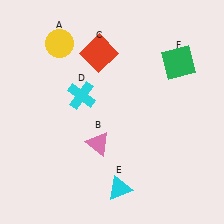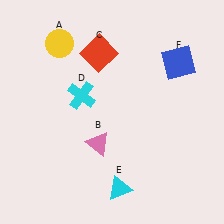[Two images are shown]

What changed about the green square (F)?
In Image 1, F is green. In Image 2, it changed to blue.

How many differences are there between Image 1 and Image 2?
There is 1 difference between the two images.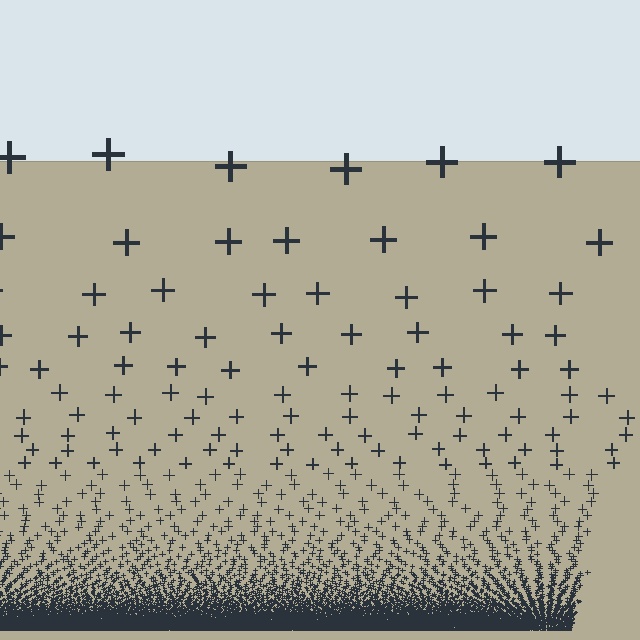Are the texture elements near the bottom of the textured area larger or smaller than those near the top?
Smaller. The gradient is inverted — elements near the bottom are smaller and denser.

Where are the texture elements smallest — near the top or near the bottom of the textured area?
Near the bottom.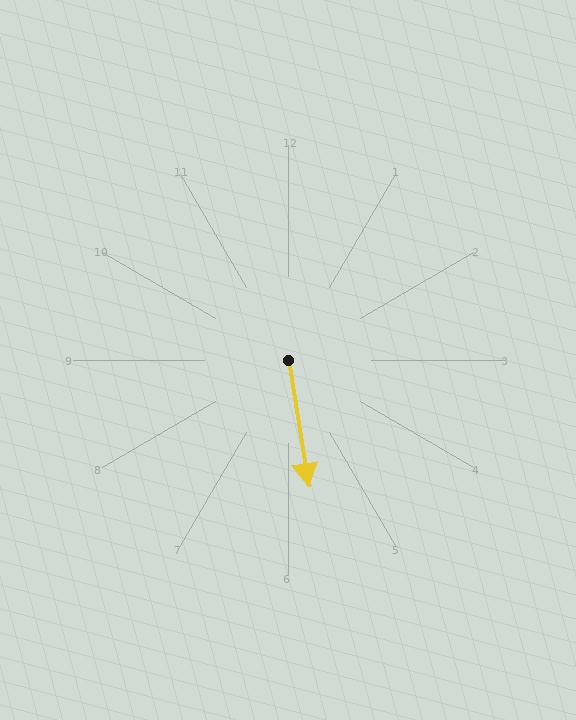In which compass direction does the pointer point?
South.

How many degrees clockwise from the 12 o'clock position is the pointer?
Approximately 171 degrees.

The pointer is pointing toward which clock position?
Roughly 6 o'clock.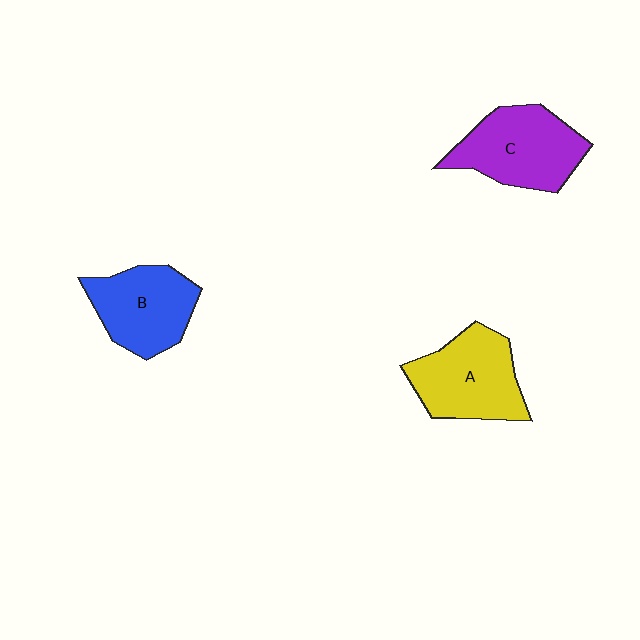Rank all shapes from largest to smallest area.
From largest to smallest: C (purple), A (yellow), B (blue).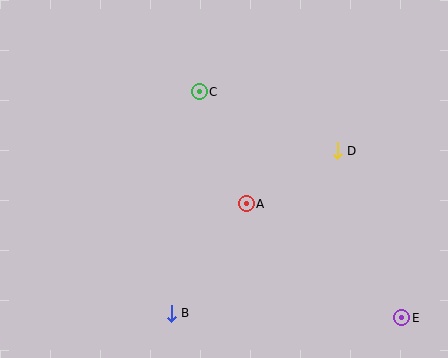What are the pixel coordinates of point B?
Point B is at (171, 313).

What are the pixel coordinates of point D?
Point D is at (337, 151).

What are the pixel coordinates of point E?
Point E is at (402, 318).